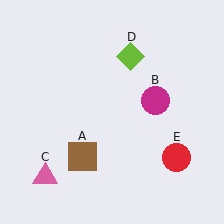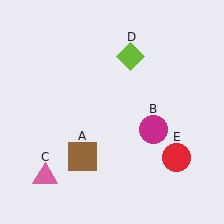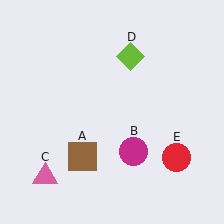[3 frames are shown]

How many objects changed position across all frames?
1 object changed position: magenta circle (object B).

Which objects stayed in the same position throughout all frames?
Brown square (object A) and pink triangle (object C) and lime diamond (object D) and red circle (object E) remained stationary.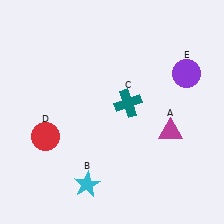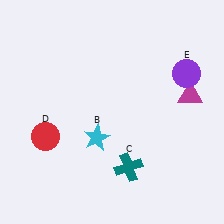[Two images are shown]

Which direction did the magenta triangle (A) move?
The magenta triangle (A) moved up.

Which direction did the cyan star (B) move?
The cyan star (B) moved up.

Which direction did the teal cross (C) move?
The teal cross (C) moved down.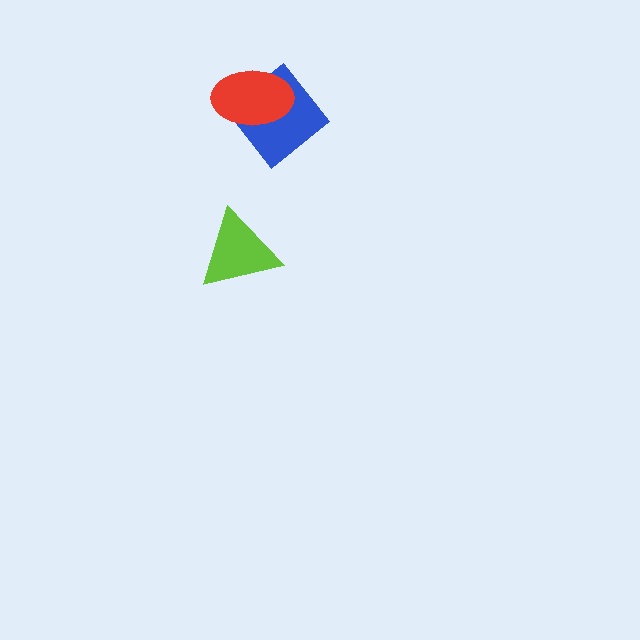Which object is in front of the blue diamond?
The red ellipse is in front of the blue diamond.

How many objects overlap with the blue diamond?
1 object overlaps with the blue diamond.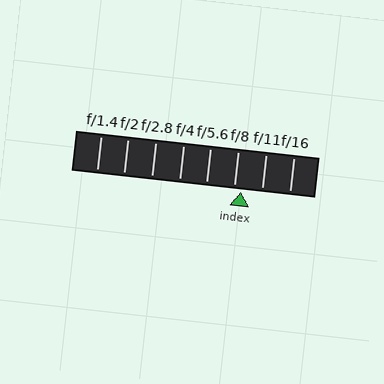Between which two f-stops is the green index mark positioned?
The index mark is between f/8 and f/11.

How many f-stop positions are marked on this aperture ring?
There are 8 f-stop positions marked.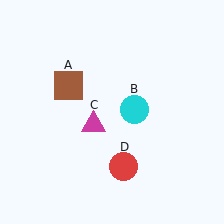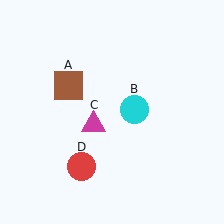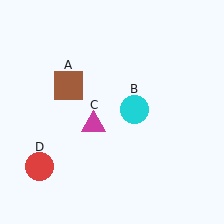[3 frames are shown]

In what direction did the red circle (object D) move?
The red circle (object D) moved left.